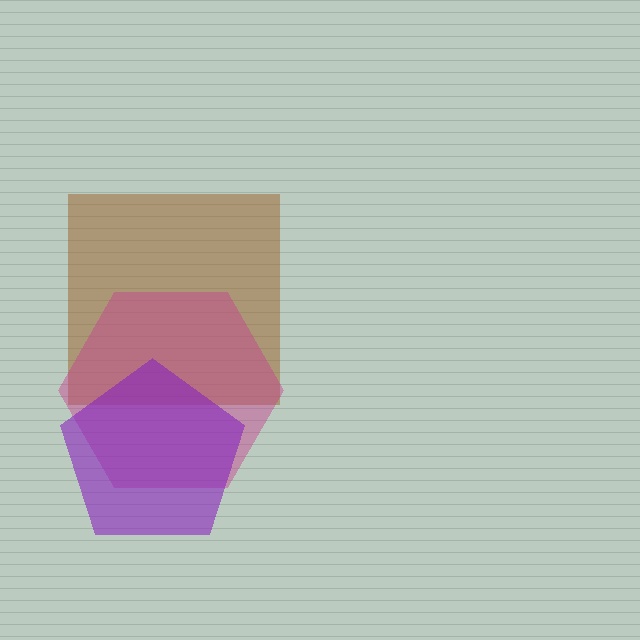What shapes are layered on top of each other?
The layered shapes are: a brown square, a magenta hexagon, a purple pentagon.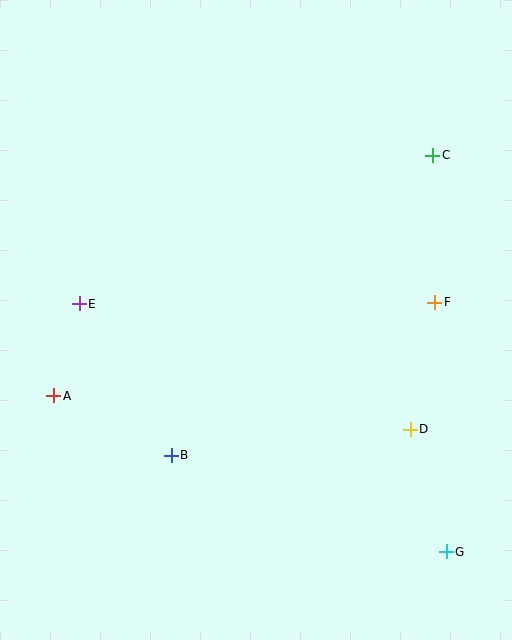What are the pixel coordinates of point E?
Point E is at (79, 304).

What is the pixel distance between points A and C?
The distance between A and C is 449 pixels.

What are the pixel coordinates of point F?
Point F is at (435, 302).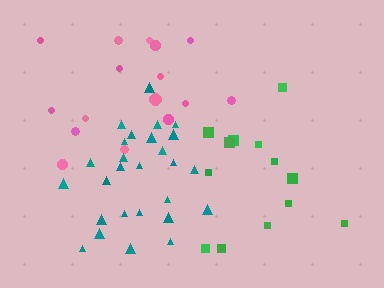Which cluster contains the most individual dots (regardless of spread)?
Teal (28).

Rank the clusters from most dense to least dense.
teal, pink, green.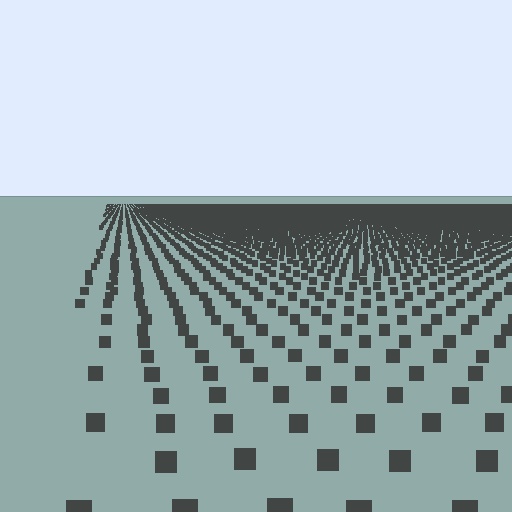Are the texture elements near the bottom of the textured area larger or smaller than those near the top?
Larger. Near the bottom, elements are closer to the viewer and appear at a bigger on-screen size.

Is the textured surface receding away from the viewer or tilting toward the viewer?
The surface is receding away from the viewer. Texture elements get smaller and denser toward the top.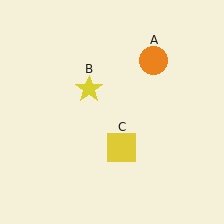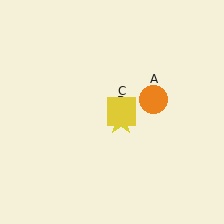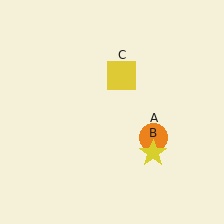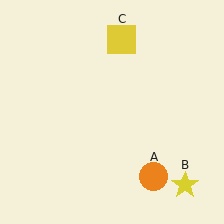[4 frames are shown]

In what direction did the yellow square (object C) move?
The yellow square (object C) moved up.